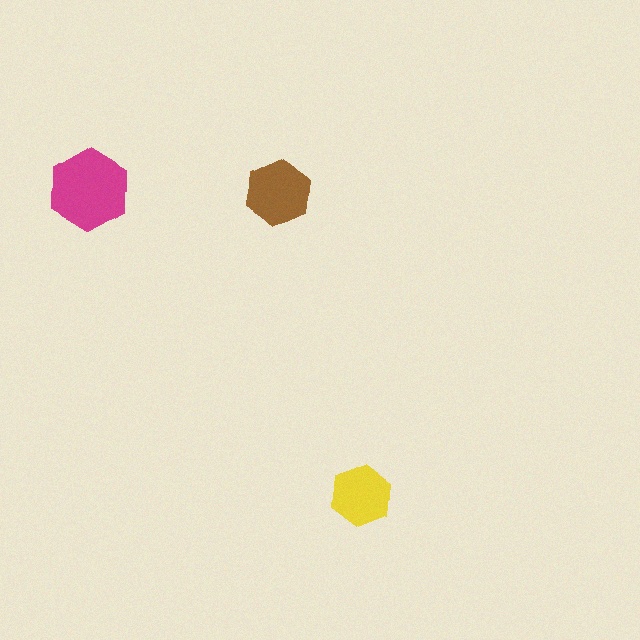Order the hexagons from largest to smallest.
the magenta one, the brown one, the yellow one.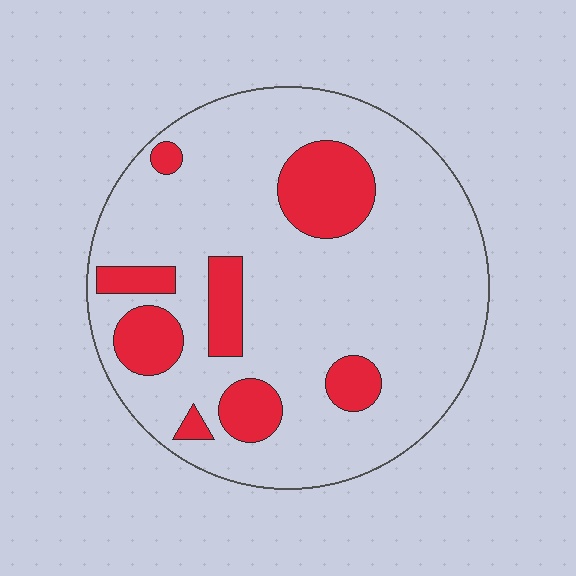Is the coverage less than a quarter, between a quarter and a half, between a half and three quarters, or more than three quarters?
Less than a quarter.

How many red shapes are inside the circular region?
8.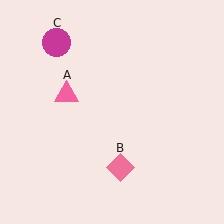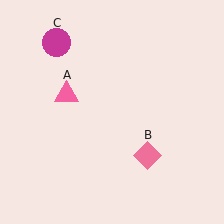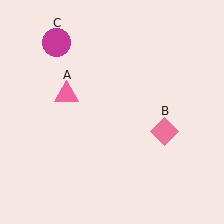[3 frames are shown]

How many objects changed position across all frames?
1 object changed position: pink diamond (object B).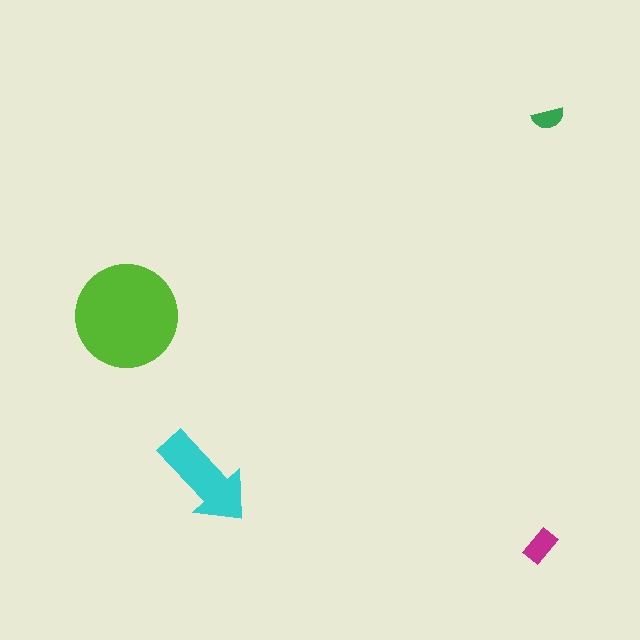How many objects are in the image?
There are 4 objects in the image.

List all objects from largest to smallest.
The lime circle, the cyan arrow, the magenta rectangle, the green semicircle.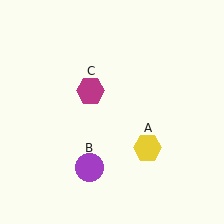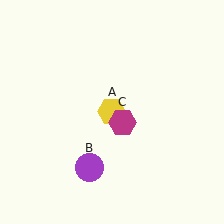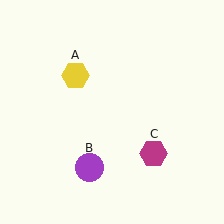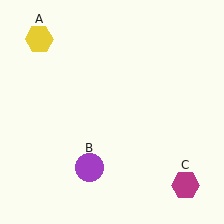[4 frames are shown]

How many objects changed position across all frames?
2 objects changed position: yellow hexagon (object A), magenta hexagon (object C).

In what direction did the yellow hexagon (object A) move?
The yellow hexagon (object A) moved up and to the left.